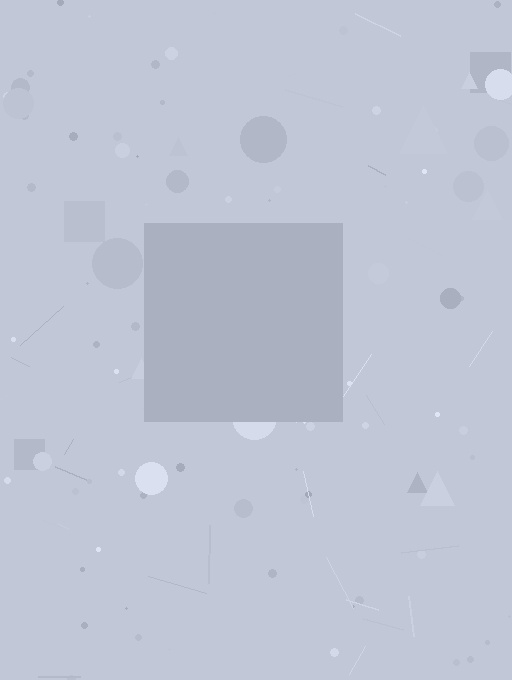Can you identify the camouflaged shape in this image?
The camouflaged shape is a square.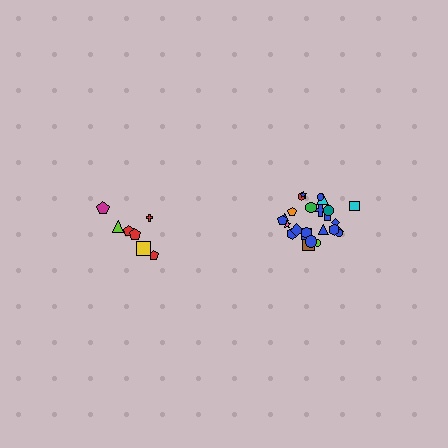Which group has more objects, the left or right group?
The right group.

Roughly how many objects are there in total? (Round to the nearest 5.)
Roughly 30 objects in total.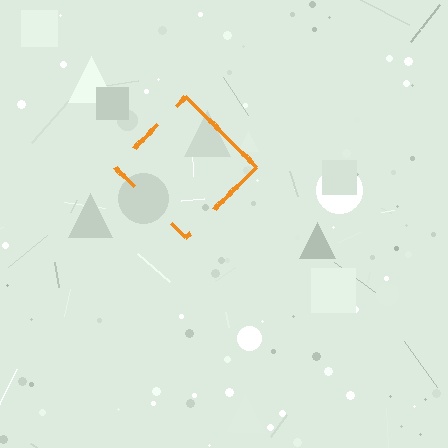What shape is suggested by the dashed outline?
The dashed outline suggests a diamond.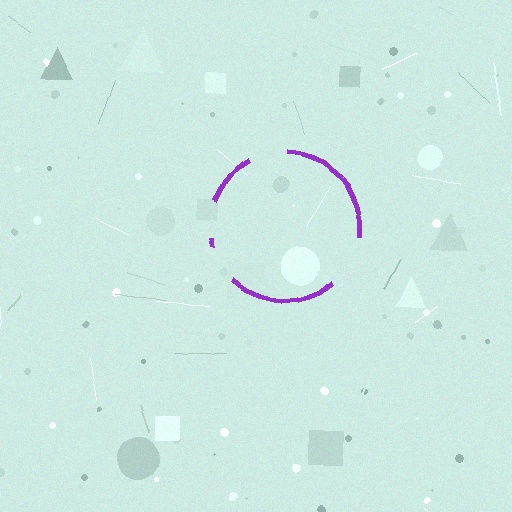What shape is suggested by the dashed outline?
The dashed outline suggests a circle.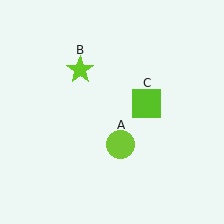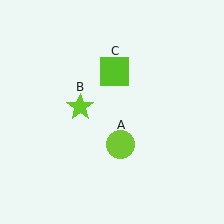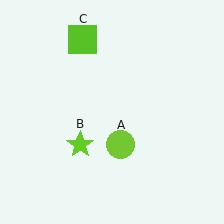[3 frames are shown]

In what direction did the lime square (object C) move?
The lime square (object C) moved up and to the left.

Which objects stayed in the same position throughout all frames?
Lime circle (object A) remained stationary.